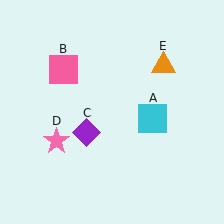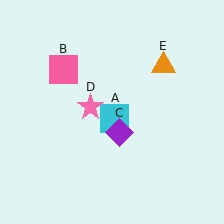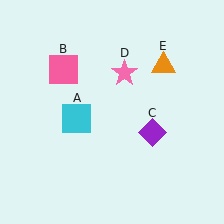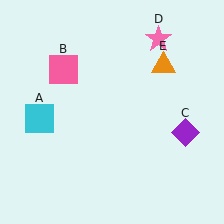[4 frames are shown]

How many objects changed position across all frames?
3 objects changed position: cyan square (object A), purple diamond (object C), pink star (object D).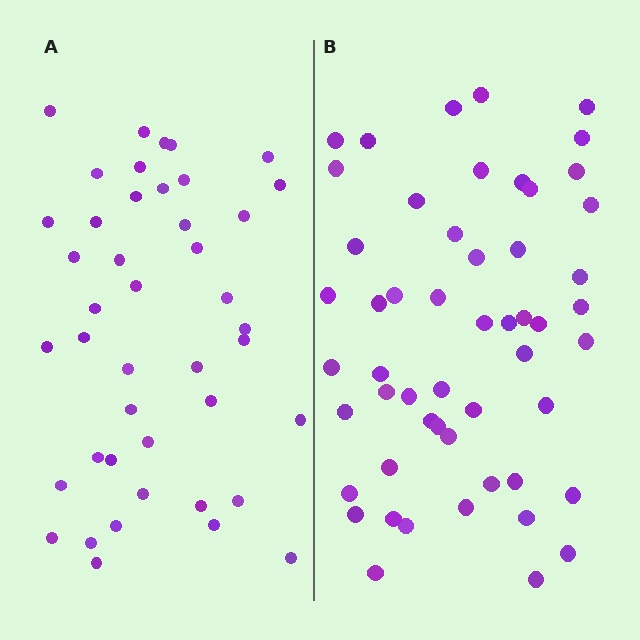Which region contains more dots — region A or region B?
Region B (the right region) has more dots.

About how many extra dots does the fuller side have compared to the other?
Region B has roughly 10 or so more dots than region A.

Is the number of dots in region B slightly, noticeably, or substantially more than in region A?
Region B has only slightly more — the two regions are fairly close. The ratio is roughly 1.2 to 1.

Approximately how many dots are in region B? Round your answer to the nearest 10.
About 50 dots. (The exact count is 53, which rounds to 50.)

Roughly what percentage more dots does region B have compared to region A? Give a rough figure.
About 25% more.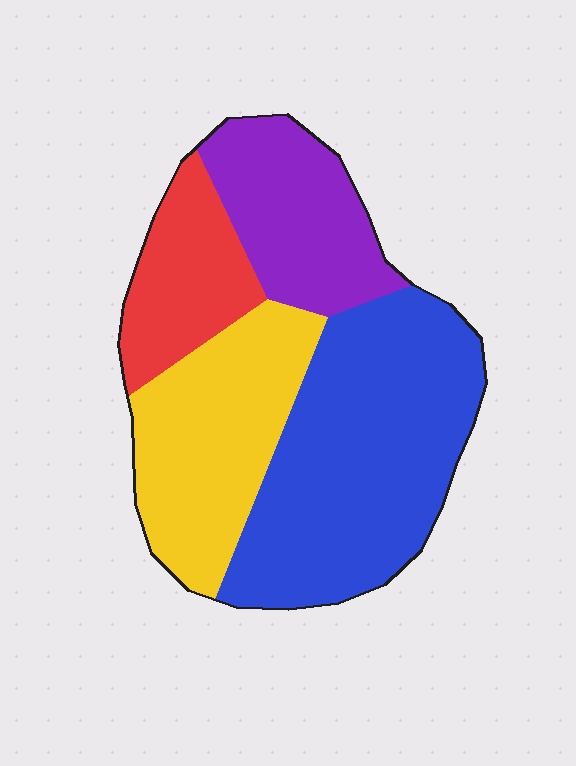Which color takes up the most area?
Blue, at roughly 40%.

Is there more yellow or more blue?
Blue.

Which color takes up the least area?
Red, at roughly 15%.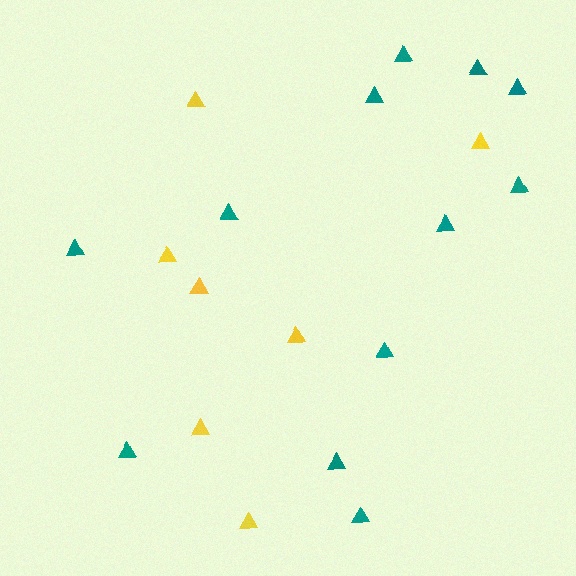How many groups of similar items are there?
There are 2 groups: one group of teal triangles (12) and one group of yellow triangles (7).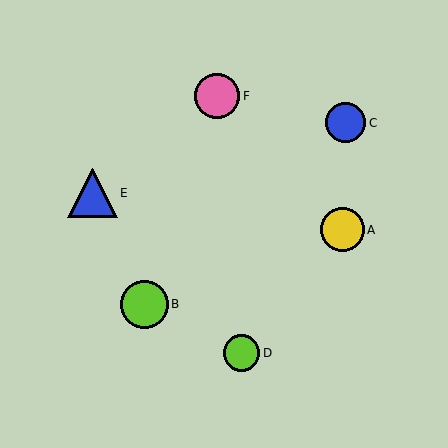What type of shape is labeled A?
Shape A is a yellow circle.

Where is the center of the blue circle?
The center of the blue circle is at (345, 123).